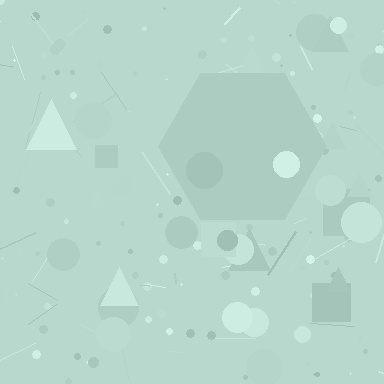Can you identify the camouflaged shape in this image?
The camouflaged shape is a hexagon.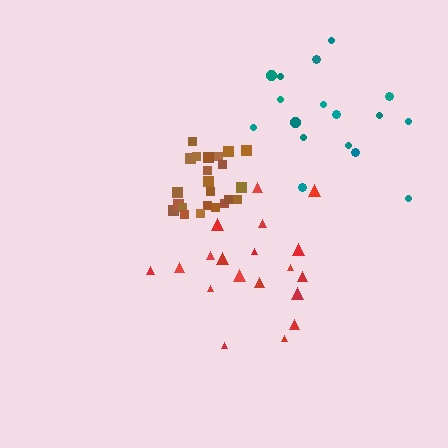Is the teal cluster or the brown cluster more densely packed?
Brown.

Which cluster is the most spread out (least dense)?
Teal.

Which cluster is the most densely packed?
Brown.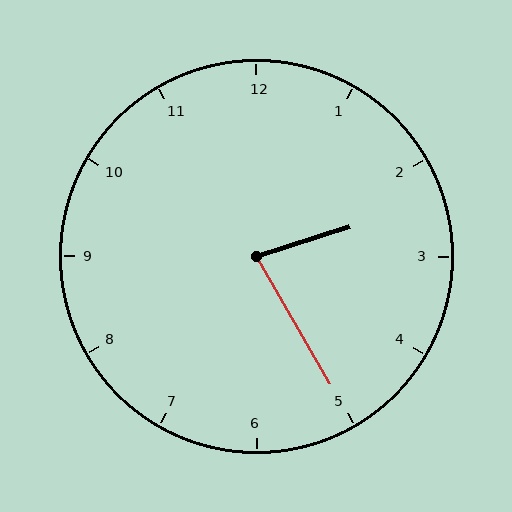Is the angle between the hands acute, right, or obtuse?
It is acute.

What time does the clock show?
2:25.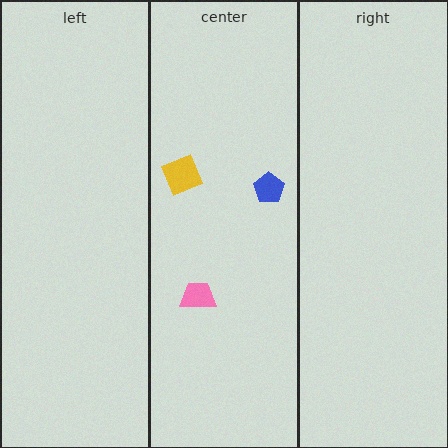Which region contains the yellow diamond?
The center region.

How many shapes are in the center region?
3.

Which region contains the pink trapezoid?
The center region.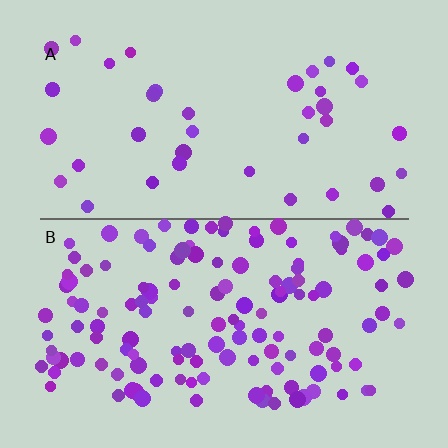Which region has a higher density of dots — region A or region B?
B (the bottom).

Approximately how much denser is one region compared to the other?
Approximately 3.4× — region B over region A.